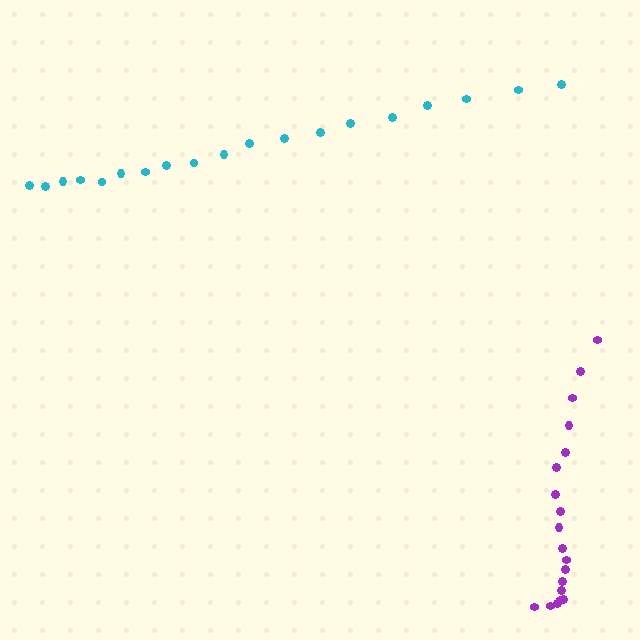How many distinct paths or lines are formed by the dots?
There are 2 distinct paths.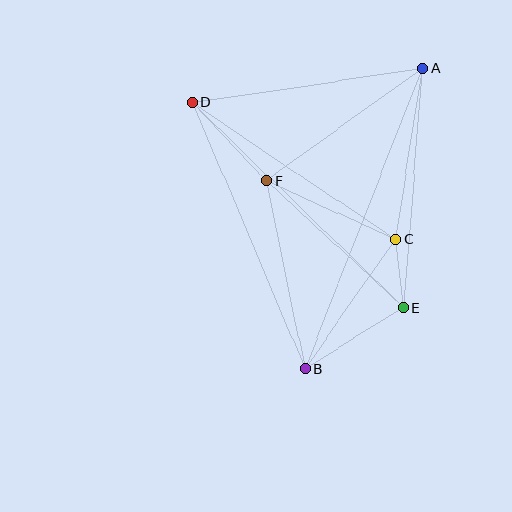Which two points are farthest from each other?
Points A and B are farthest from each other.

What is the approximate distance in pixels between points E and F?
The distance between E and F is approximately 187 pixels.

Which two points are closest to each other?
Points C and E are closest to each other.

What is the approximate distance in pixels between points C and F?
The distance between C and F is approximately 142 pixels.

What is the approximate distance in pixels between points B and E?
The distance between B and E is approximately 116 pixels.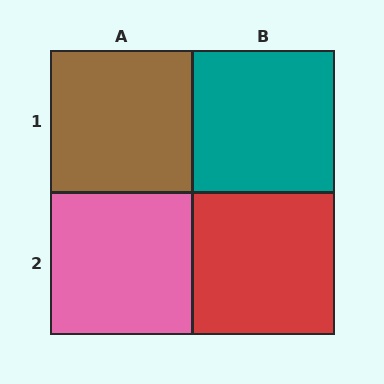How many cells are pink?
1 cell is pink.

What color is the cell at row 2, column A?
Pink.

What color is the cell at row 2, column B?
Red.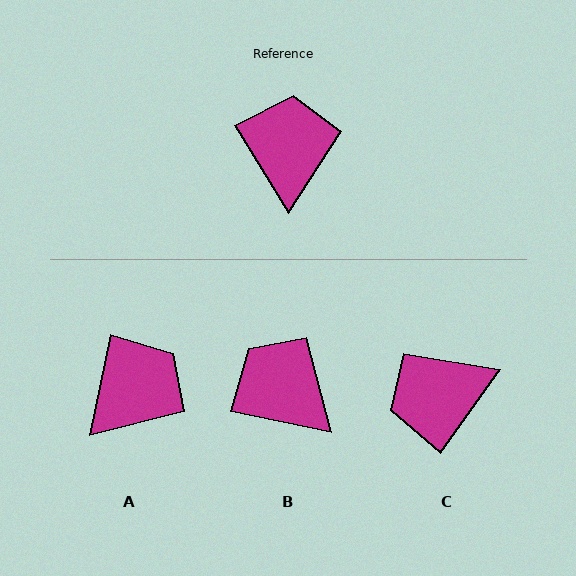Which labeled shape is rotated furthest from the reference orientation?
C, about 113 degrees away.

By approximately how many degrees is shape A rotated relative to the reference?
Approximately 43 degrees clockwise.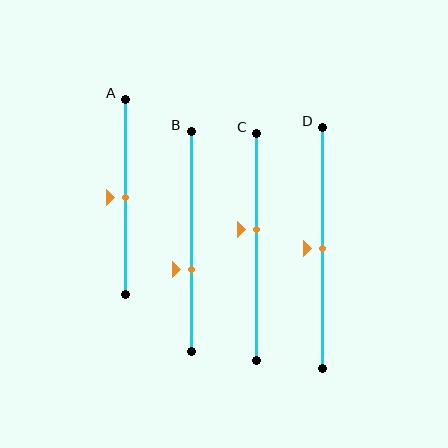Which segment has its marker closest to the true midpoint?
Segment A has its marker closest to the true midpoint.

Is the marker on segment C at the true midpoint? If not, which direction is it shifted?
No, the marker on segment C is shifted upward by about 8% of the segment length.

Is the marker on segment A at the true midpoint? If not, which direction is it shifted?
Yes, the marker on segment A is at the true midpoint.